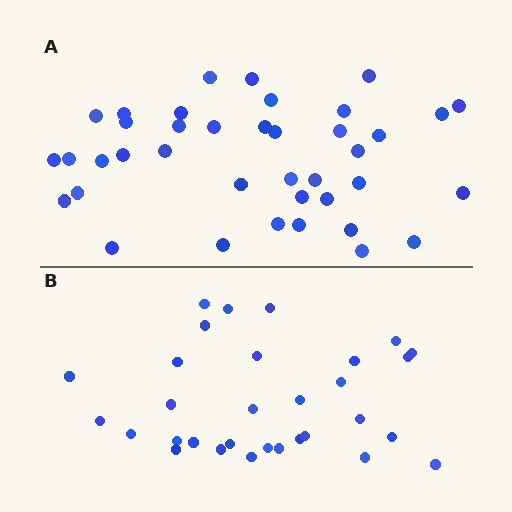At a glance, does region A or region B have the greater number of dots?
Region A (the top region) has more dots.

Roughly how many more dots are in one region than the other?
Region A has roughly 8 or so more dots than region B.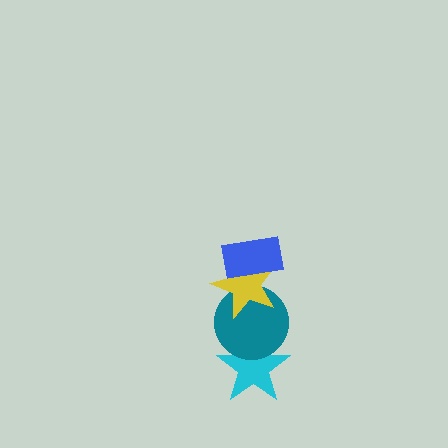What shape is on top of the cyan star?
The teal circle is on top of the cyan star.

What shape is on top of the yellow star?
The blue rectangle is on top of the yellow star.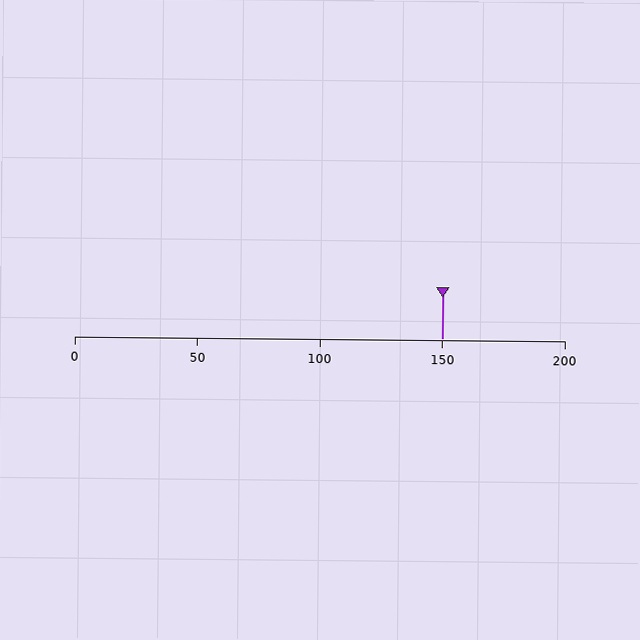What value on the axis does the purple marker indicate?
The marker indicates approximately 150.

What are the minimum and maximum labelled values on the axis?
The axis runs from 0 to 200.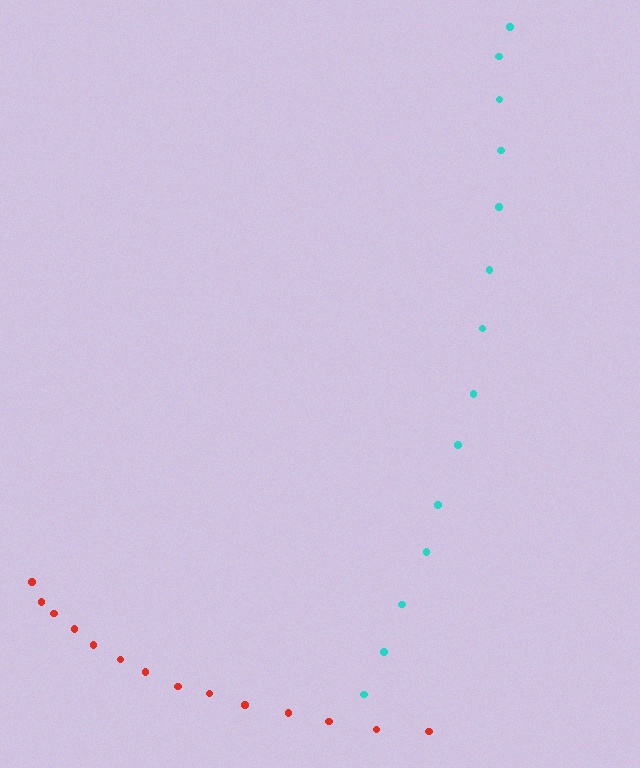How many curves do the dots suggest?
There are 2 distinct paths.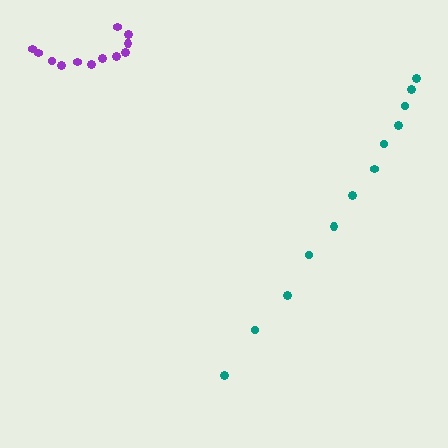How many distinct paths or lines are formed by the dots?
There are 2 distinct paths.